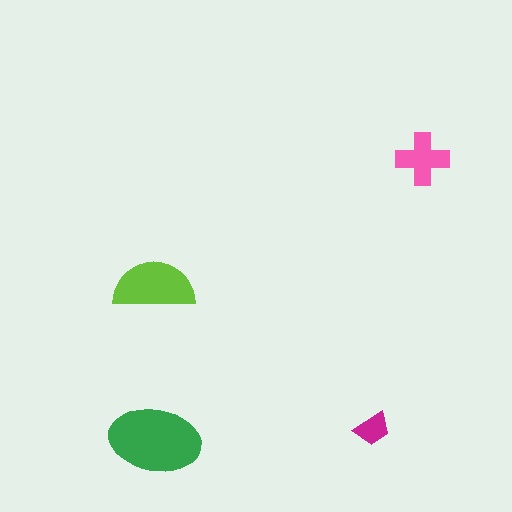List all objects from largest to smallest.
The green ellipse, the lime semicircle, the pink cross, the magenta trapezoid.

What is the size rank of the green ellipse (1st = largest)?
1st.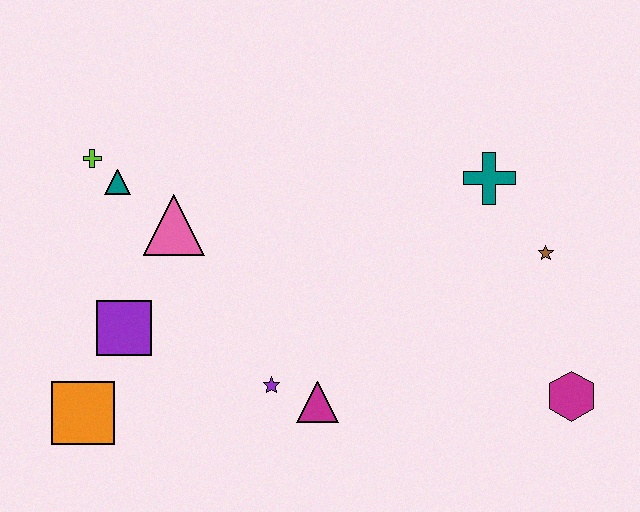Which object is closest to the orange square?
The purple square is closest to the orange square.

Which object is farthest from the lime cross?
The magenta hexagon is farthest from the lime cross.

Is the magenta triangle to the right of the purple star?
Yes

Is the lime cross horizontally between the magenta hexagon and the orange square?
Yes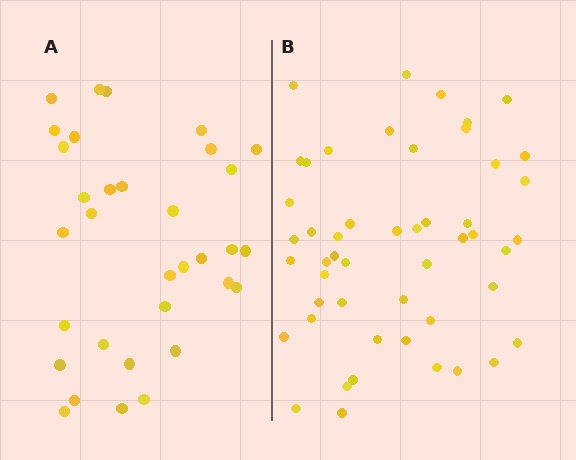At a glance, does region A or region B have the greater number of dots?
Region B (the right region) has more dots.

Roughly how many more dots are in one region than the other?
Region B has approximately 15 more dots than region A.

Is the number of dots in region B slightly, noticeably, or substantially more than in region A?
Region B has substantially more. The ratio is roughly 1.5 to 1.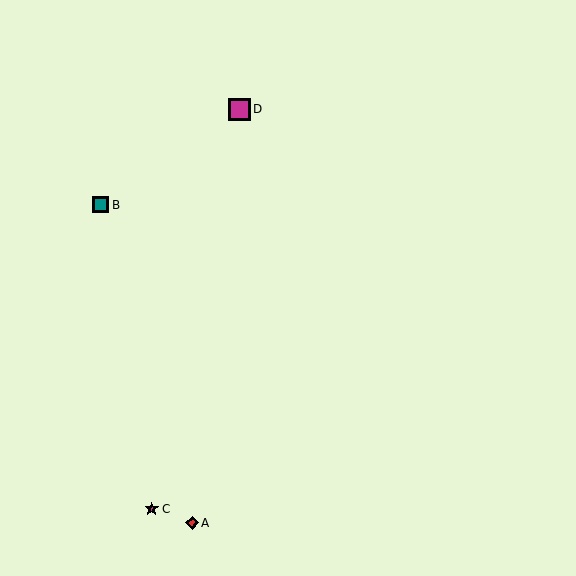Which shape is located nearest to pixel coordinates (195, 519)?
The red diamond (labeled A) at (192, 523) is nearest to that location.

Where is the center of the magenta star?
The center of the magenta star is at (152, 509).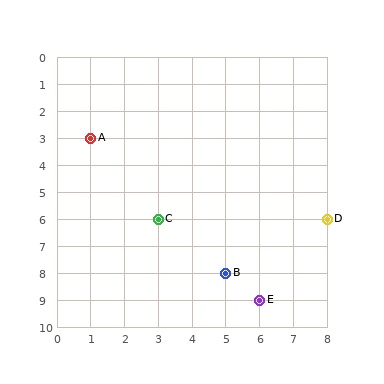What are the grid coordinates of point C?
Point C is at grid coordinates (3, 6).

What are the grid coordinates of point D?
Point D is at grid coordinates (8, 6).